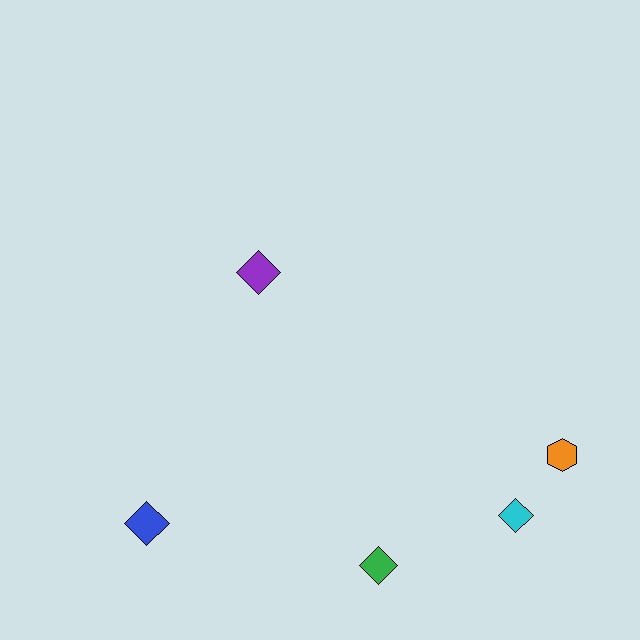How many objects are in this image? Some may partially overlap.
There are 5 objects.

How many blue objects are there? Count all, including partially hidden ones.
There is 1 blue object.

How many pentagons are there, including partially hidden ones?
There are no pentagons.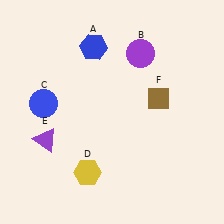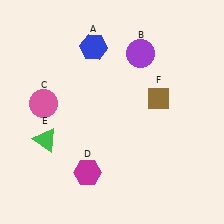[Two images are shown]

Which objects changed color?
C changed from blue to pink. D changed from yellow to magenta. E changed from purple to green.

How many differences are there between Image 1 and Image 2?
There are 3 differences between the two images.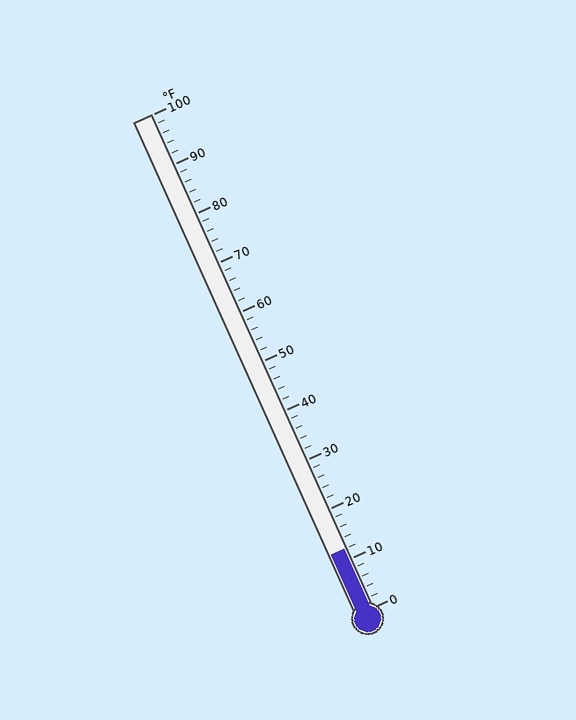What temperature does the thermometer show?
The thermometer shows approximately 12°F.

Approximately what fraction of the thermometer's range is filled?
The thermometer is filled to approximately 10% of its range.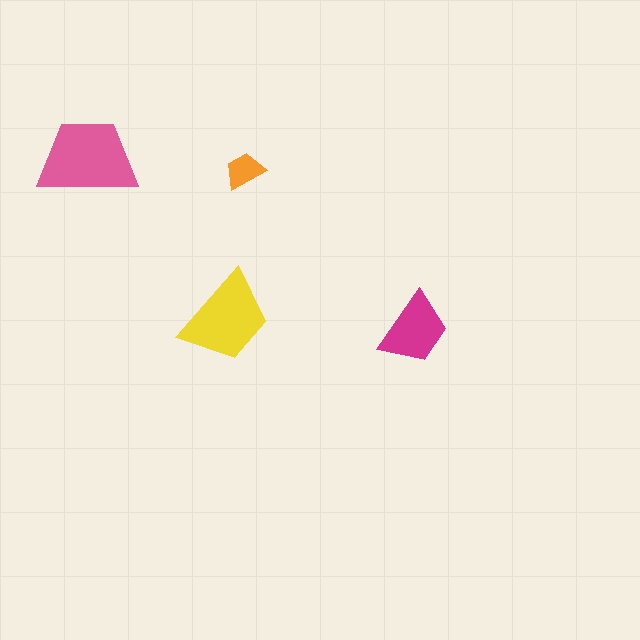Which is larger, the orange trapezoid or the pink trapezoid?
The pink one.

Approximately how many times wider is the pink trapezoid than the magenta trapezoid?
About 1.5 times wider.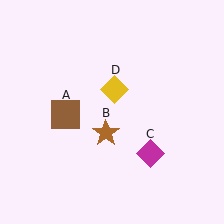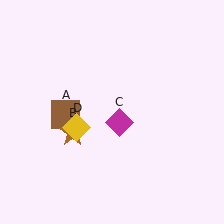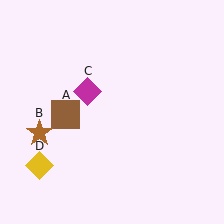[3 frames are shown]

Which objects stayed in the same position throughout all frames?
Brown square (object A) remained stationary.